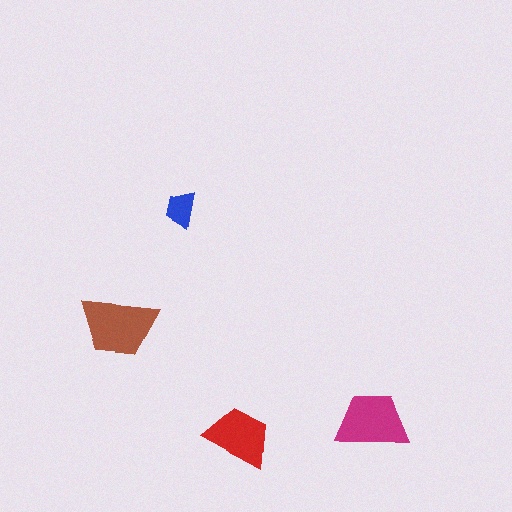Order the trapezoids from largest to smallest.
the brown one, the magenta one, the red one, the blue one.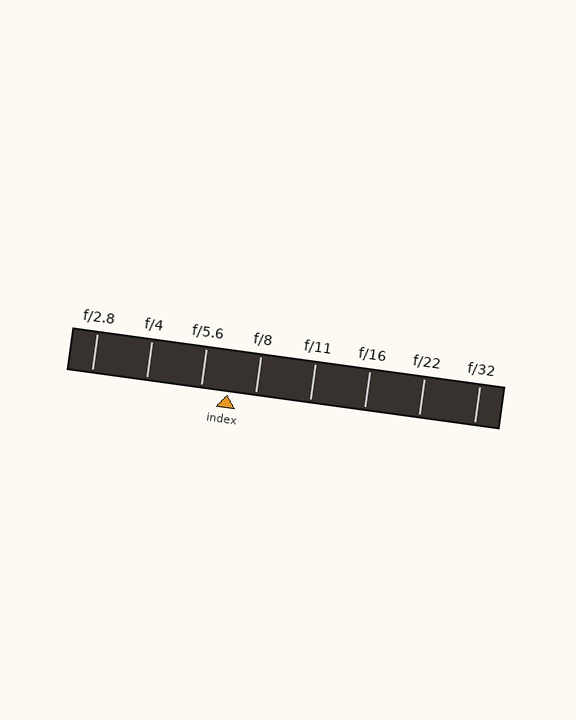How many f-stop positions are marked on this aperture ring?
There are 8 f-stop positions marked.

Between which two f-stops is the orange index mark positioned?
The index mark is between f/5.6 and f/8.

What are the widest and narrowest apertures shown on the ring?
The widest aperture shown is f/2.8 and the narrowest is f/32.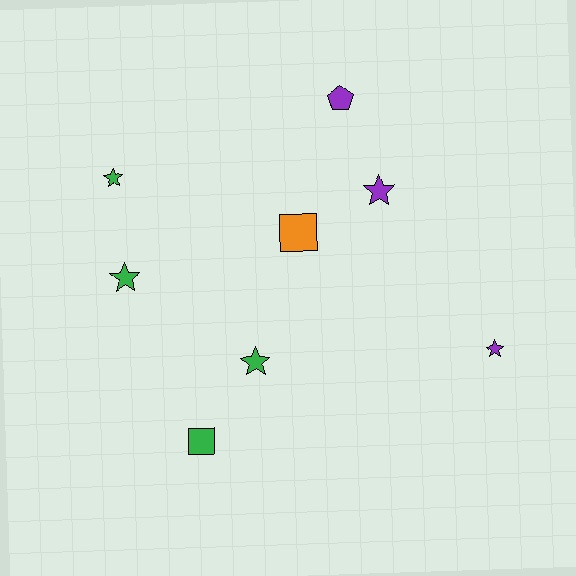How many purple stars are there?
There are 2 purple stars.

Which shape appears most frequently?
Star, with 5 objects.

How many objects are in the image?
There are 8 objects.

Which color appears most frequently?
Green, with 4 objects.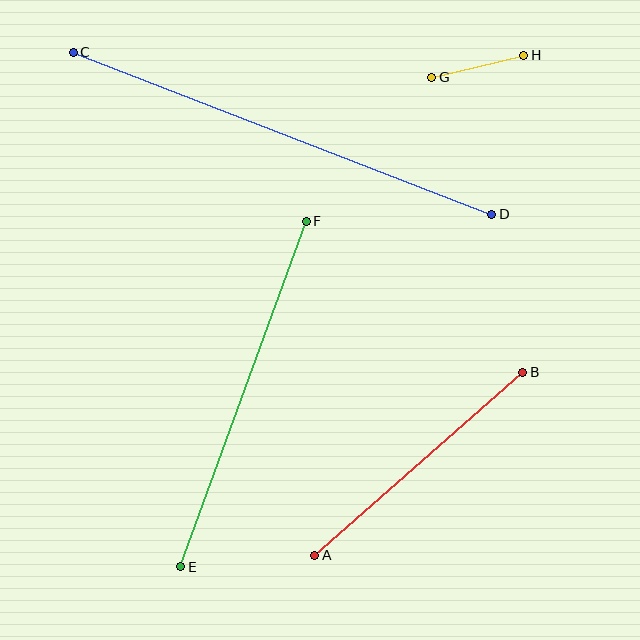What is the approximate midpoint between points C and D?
The midpoint is at approximately (283, 133) pixels.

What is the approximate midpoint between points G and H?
The midpoint is at approximately (478, 66) pixels.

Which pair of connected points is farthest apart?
Points C and D are farthest apart.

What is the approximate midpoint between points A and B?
The midpoint is at approximately (419, 464) pixels.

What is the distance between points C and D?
The distance is approximately 449 pixels.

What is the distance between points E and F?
The distance is approximately 368 pixels.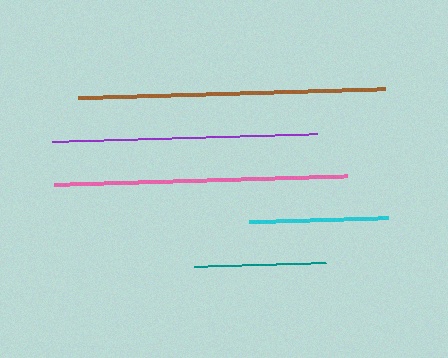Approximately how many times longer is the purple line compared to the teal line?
The purple line is approximately 2.0 times the length of the teal line.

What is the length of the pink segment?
The pink segment is approximately 293 pixels long.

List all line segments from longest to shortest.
From longest to shortest: brown, pink, purple, cyan, teal.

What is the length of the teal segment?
The teal segment is approximately 132 pixels long.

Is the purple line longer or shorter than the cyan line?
The purple line is longer than the cyan line.